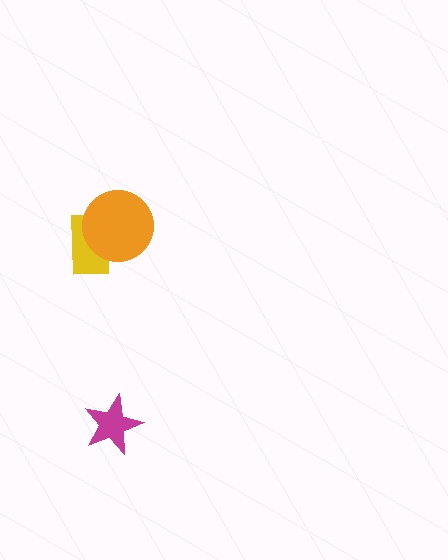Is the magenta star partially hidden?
No, no other shape covers it.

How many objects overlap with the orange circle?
1 object overlaps with the orange circle.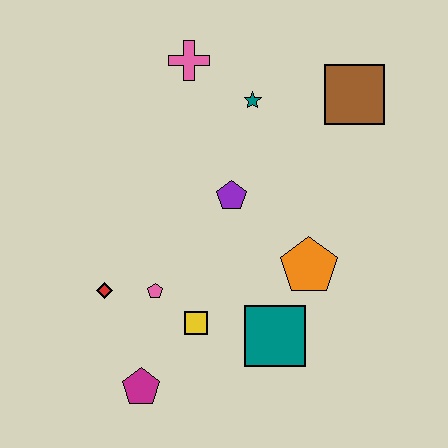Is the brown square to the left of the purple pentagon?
No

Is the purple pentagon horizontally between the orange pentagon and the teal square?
No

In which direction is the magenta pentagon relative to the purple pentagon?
The magenta pentagon is below the purple pentagon.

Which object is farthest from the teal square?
The pink cross is farthest from the teal square.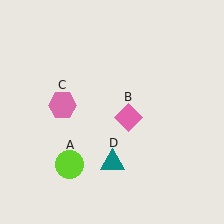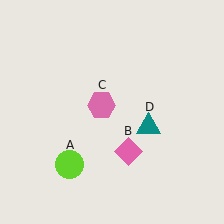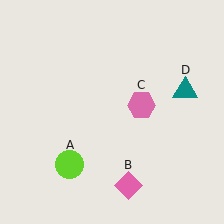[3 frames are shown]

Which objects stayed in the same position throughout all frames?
Lime circle (object A) remained stationary.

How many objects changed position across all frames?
3 objects changed position: pink diamond (object B), pink hexagon (object C), teal triangle (object D).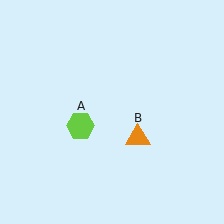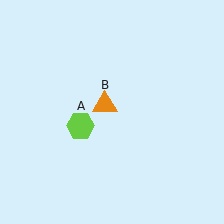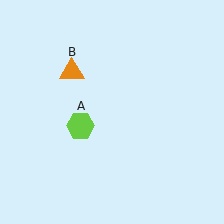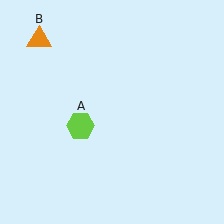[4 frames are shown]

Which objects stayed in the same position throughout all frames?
Lime hexagon (object A) remained stationary.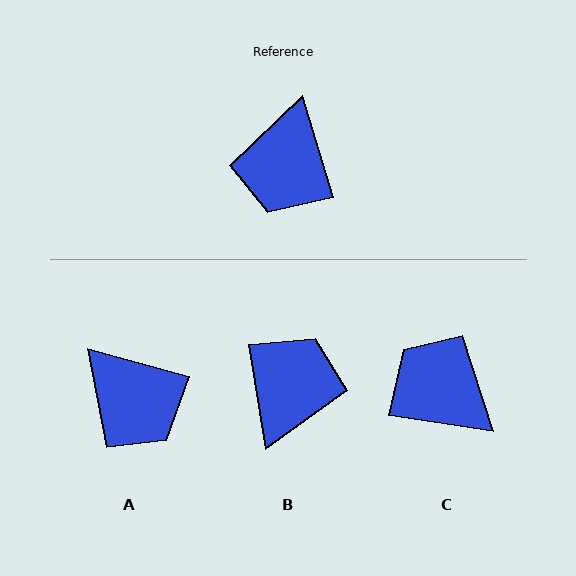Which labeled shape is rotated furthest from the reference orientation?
B, about 172 degrees away.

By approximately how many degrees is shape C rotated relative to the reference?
Approximately 115 degrees clockwise.